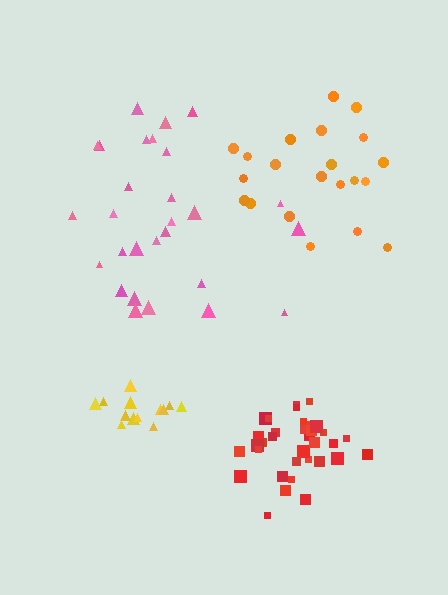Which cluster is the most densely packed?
Red.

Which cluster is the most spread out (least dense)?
Orange.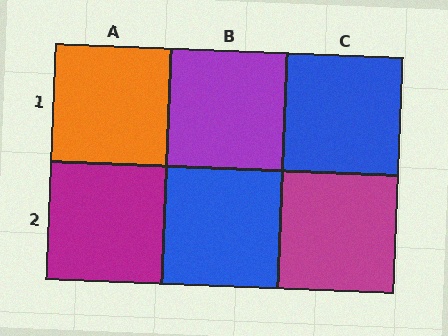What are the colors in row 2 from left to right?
Magenta, blue, magenta.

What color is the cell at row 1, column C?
Blue.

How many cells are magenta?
2 cells are magenta.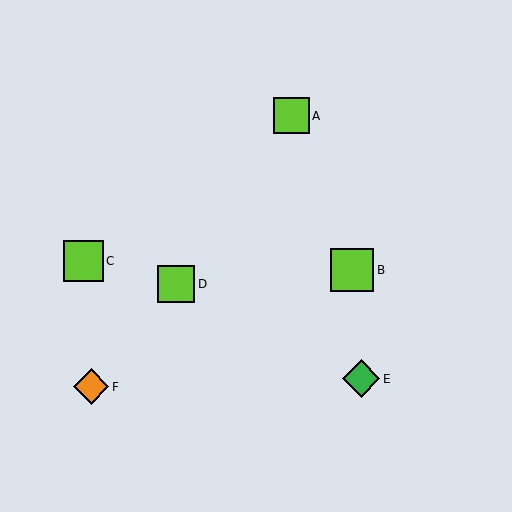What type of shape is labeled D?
Shape D is a lime square.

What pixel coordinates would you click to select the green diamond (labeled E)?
Click at (361, 379) to select the green diamond E.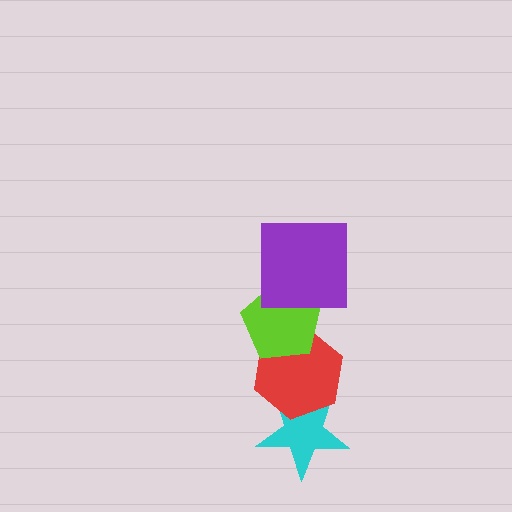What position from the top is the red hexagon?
The red hexagon is 3rd from the top.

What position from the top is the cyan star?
The cyan star is 4th from the top.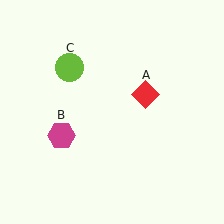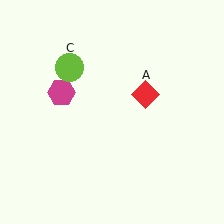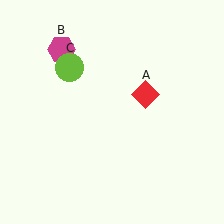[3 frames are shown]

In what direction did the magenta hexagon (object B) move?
The magenta hexagon (object B) moved up.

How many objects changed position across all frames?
1 object changed position: magenta hexagon (object B).